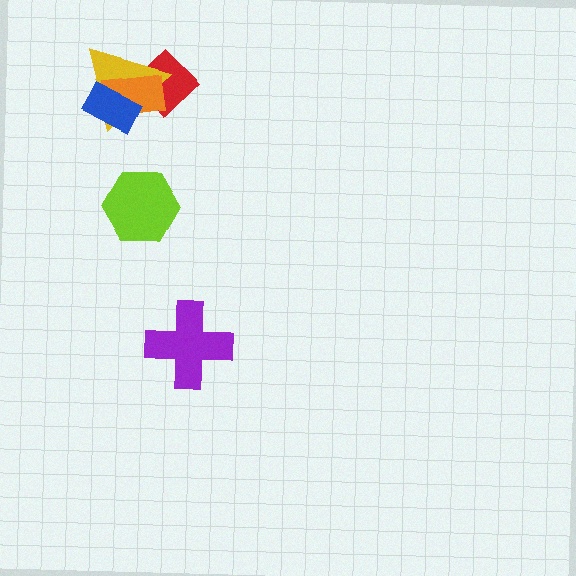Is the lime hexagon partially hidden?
No, no other shape covers it.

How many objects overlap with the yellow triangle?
3 objects overlap with the yellow triangle.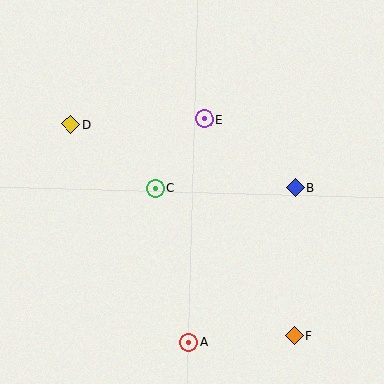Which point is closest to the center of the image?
Point C at (155, 188) is closest to the center.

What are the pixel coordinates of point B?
Point B is at (295, 187).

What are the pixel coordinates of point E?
Point E is at (204, 119).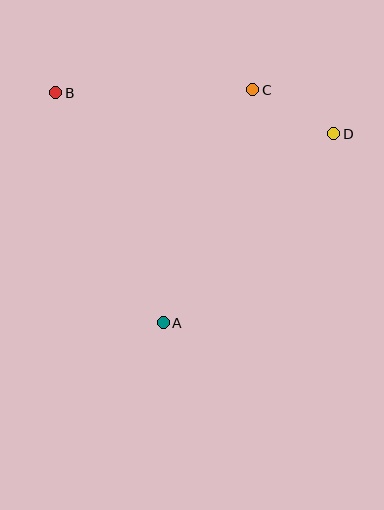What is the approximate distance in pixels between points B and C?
The distance between B and C is approximately 197 pixels.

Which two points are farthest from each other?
Points B and D are farthest from each other.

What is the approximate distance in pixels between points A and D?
The distance between A and D is approximately 254 pixels.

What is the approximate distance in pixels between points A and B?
The distance between A and B is approximately 254 pixels.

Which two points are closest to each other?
Points C and D are closest to each other.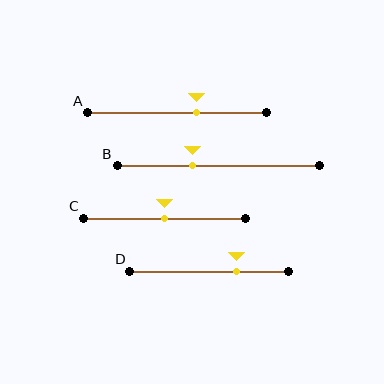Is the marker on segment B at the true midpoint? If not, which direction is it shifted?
No, the marker on segment B is shifted to the left by about 13% of the segment length.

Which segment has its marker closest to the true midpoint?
Segment C has its marker closest to the true midpoint.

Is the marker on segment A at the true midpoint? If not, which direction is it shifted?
No, the marker on segment A is shifted to the right by about 11% of the segment length.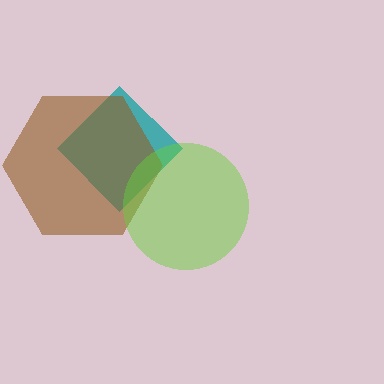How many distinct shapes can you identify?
There are 3 distinct shapes: a teal diamond, a brown hexagon, a lime circle.